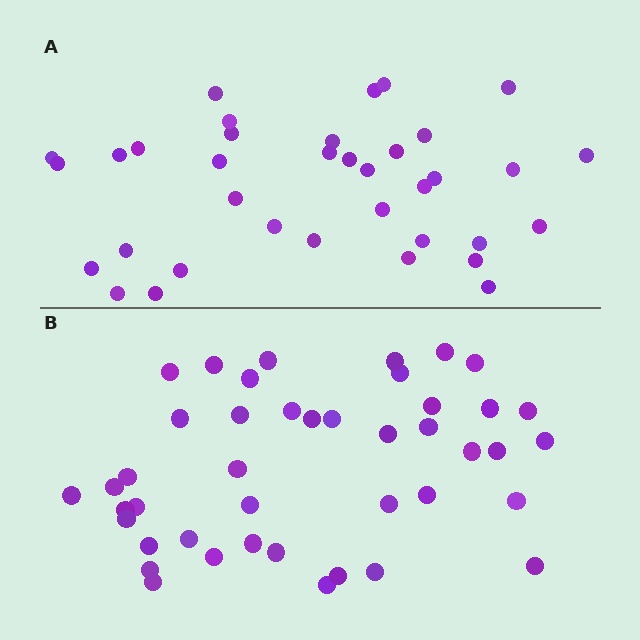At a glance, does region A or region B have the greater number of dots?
Region B (the bottom region) has more dots.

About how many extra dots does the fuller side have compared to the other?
Region B has roughly 8 or so more dots than region A.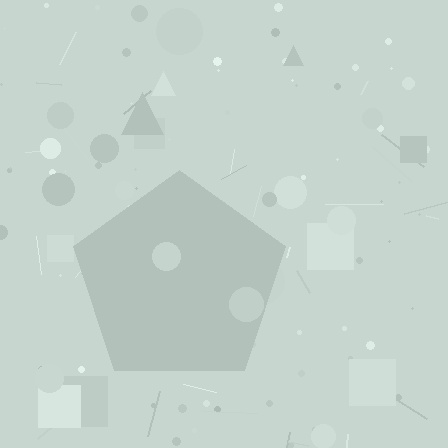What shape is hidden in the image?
A pentagon is hidden in the image.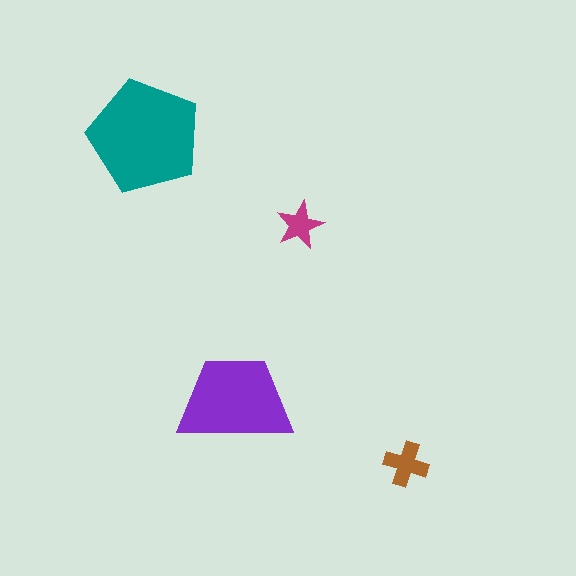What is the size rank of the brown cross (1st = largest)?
3rd.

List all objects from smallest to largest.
The magenta star, the brown cross, the purple trapezoid, the teal pentagon.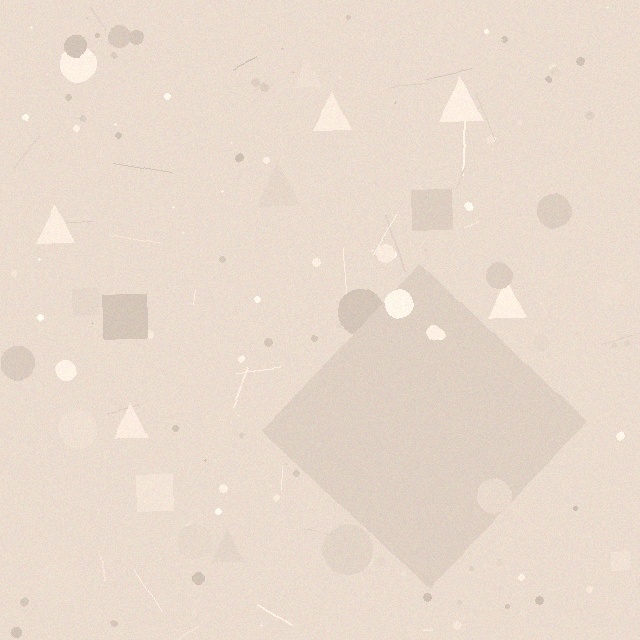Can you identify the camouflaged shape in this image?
The camouflaged shape is a diamond.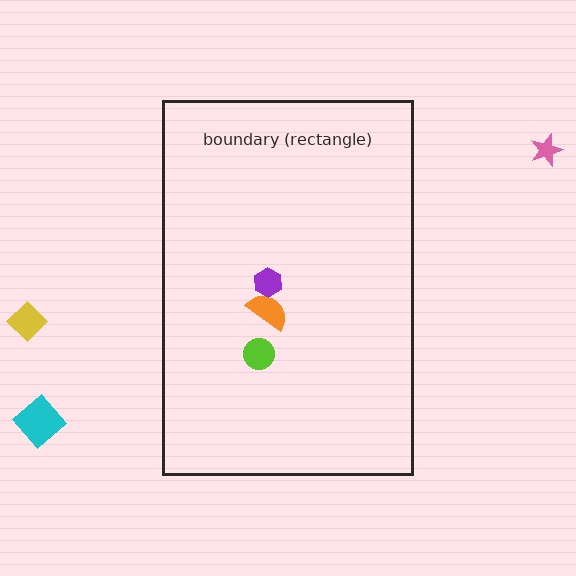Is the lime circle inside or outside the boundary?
Inside.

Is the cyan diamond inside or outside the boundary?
Outside.